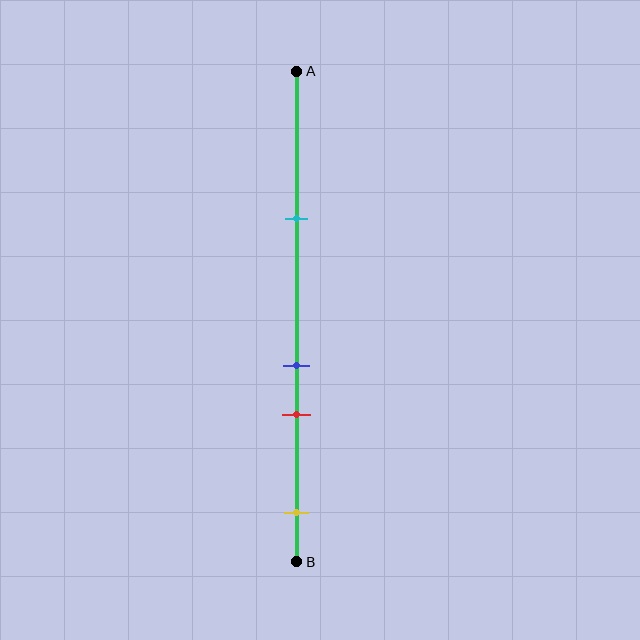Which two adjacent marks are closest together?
The blue and red marks are the closest adjacent pair.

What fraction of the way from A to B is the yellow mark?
The yellow mark is approximately 90% (0.9) of the way from A to B.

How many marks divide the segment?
There are 4 marks dividing the segment.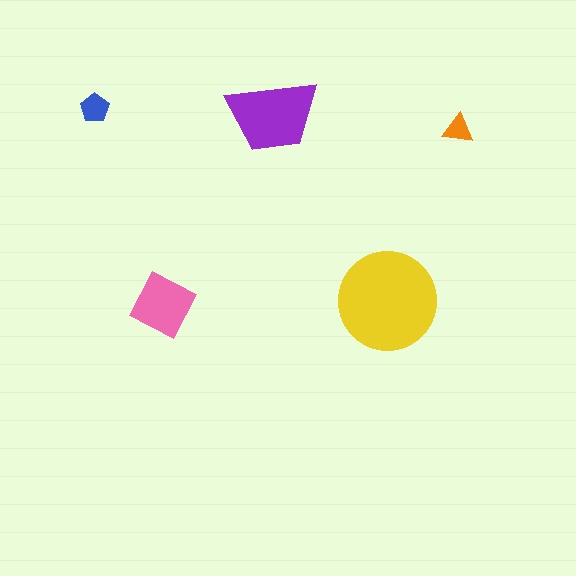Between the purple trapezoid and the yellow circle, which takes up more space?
The yellow circle.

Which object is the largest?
The yellow circle.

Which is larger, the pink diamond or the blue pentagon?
The pink diamond.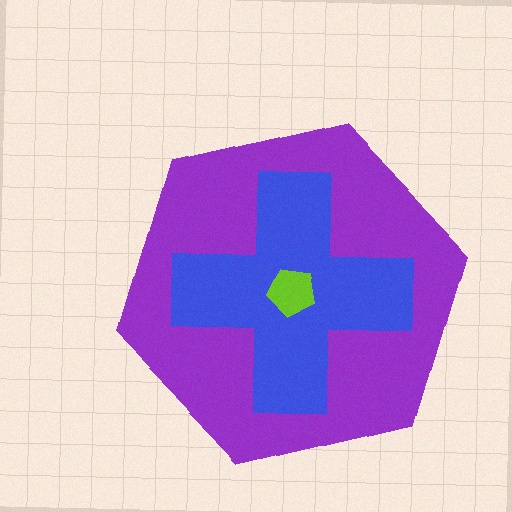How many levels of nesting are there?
3.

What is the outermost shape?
The purple hexagon.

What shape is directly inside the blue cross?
The lime pentagon.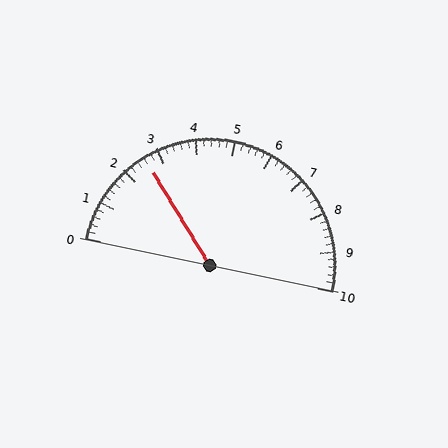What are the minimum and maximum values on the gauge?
The gauge ranges from 0 to 10.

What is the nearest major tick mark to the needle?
The nearest major tick mark is 3.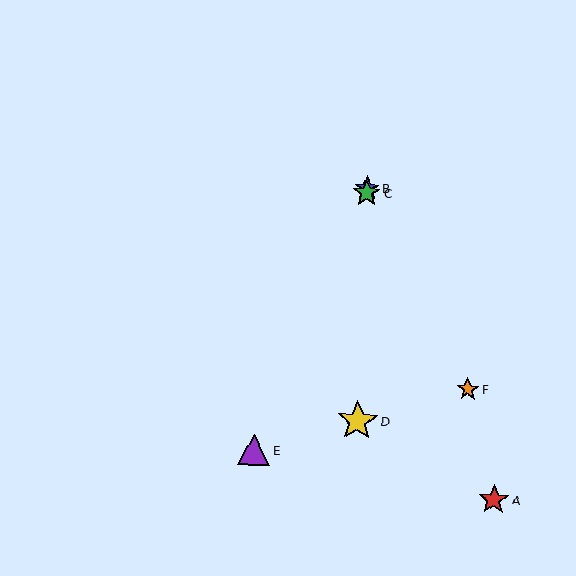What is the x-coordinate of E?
Object E is at x≈254.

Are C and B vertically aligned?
Yes, both are at x≈367.